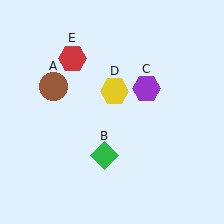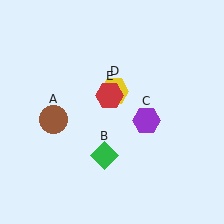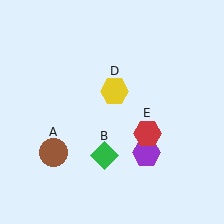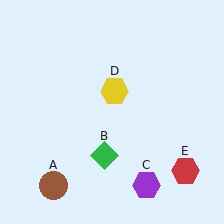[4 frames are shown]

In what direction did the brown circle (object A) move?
The brown circle (object A) moved down.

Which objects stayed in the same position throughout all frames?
Green diamond (object B) and yellow hexagon (object D) remained stationary.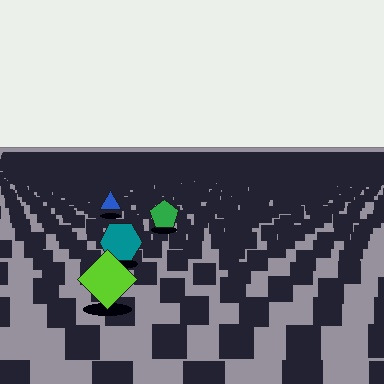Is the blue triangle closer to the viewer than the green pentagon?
No. The green pentagon is closer — you can tell from the texture gradient: the ground texture is coarser near it.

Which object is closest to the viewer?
The lime diamond is closest. The texture marks near it are larger and more spread out.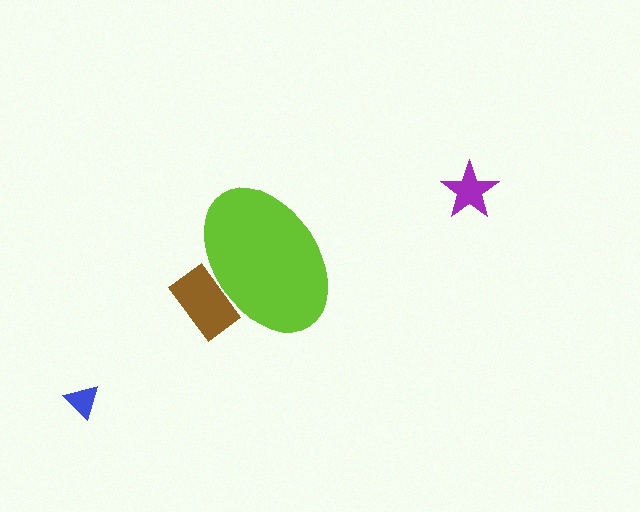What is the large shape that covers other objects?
A lime ellipse.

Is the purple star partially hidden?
No, the purple star is fully visible.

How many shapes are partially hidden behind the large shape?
1 shape is partially hidden.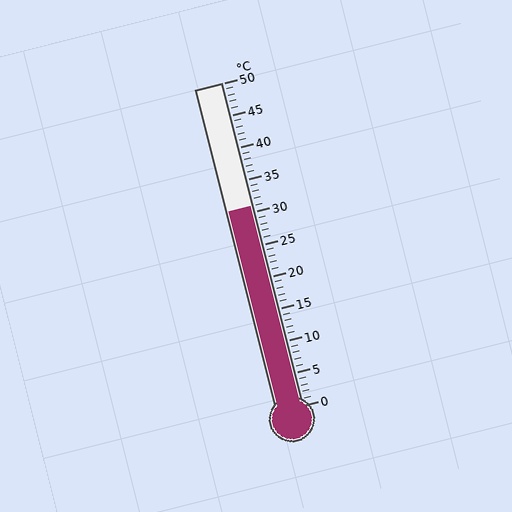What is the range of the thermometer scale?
The thermometer scale ranges from 0°C to 50°C.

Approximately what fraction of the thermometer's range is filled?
The thermometer is filled to approximately 60% of its range.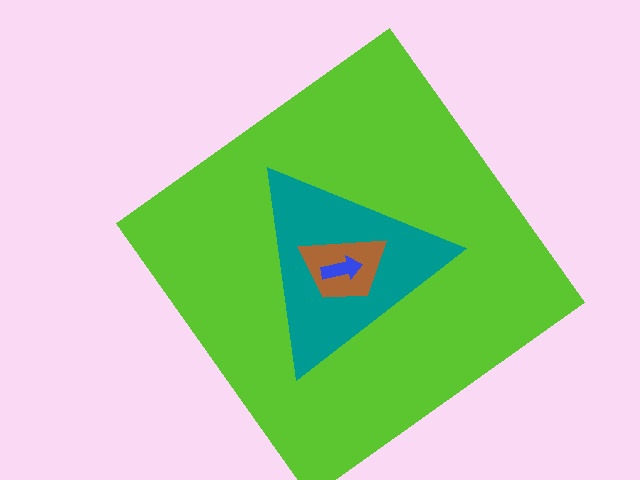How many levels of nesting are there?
4.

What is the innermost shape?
The blue arrow.